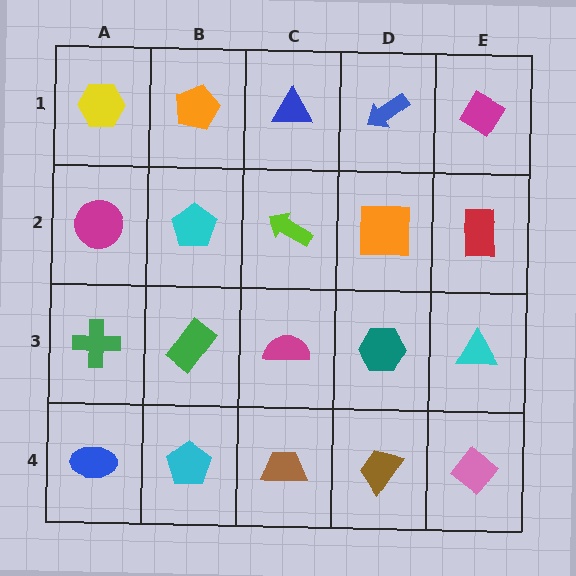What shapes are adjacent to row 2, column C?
A blue triangle (row 1, column C), a magenta semicircle (row 3, column C), a cyan pentagon (row 2, column B), an orange square (row 2, column D).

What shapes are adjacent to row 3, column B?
A cyan pentagon (row 2, column B), a cyan pentagon (row 4, column B), a green cross (row 3, column A), a magenta semicircle (row 3, column C).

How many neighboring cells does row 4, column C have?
3.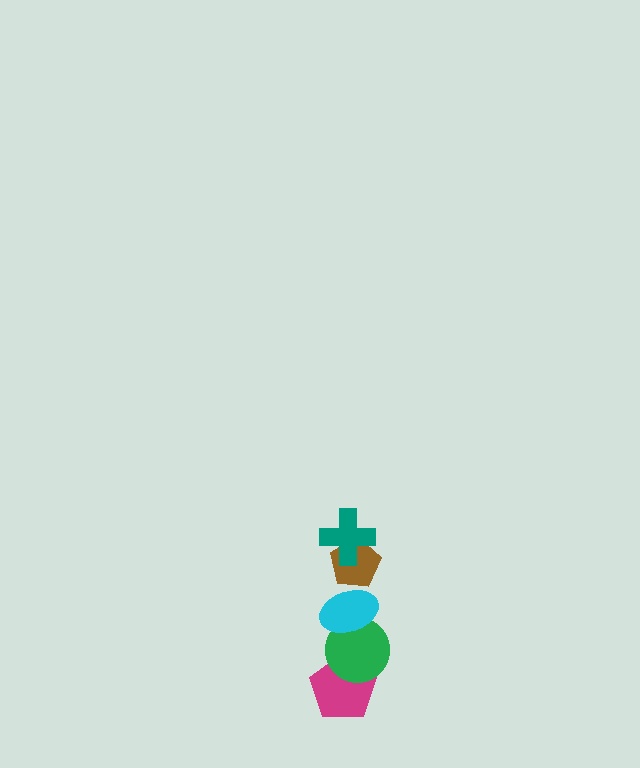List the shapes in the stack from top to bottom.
From top to bottom: the teal cross, the brown pentagon, the cyan ellipse, the green circle, the magenta pentagon.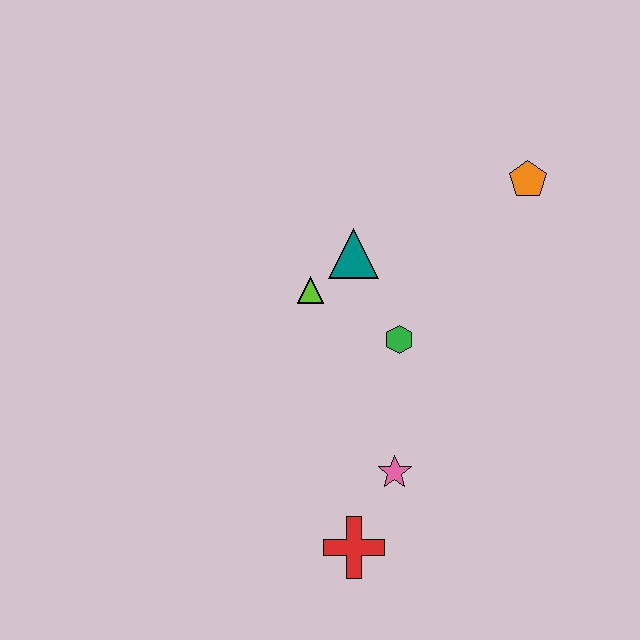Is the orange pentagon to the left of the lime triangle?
No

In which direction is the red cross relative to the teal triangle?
The red cross is below the teal triangle.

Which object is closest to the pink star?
The red cross is closest to the pink star.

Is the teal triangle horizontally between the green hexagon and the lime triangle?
Yes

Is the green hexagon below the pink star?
No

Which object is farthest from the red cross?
The orange pentagon is farthest from the red cross.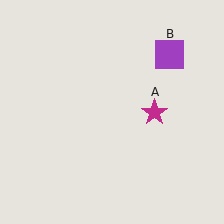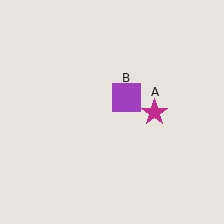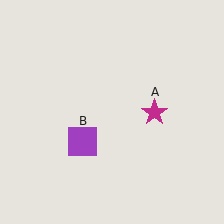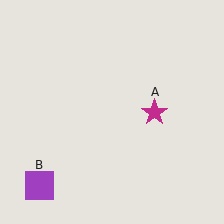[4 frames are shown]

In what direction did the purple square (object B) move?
The purple square (object B) moved down and to the left.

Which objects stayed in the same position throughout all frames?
Magenta star (object A) remained stationary.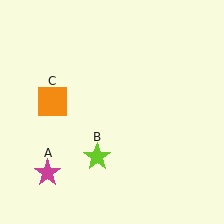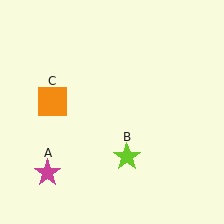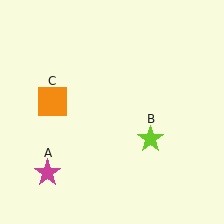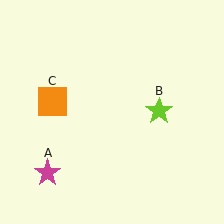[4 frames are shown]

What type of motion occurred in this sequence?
The lime star (object B) rotated counterclockwise around the center of the scene.